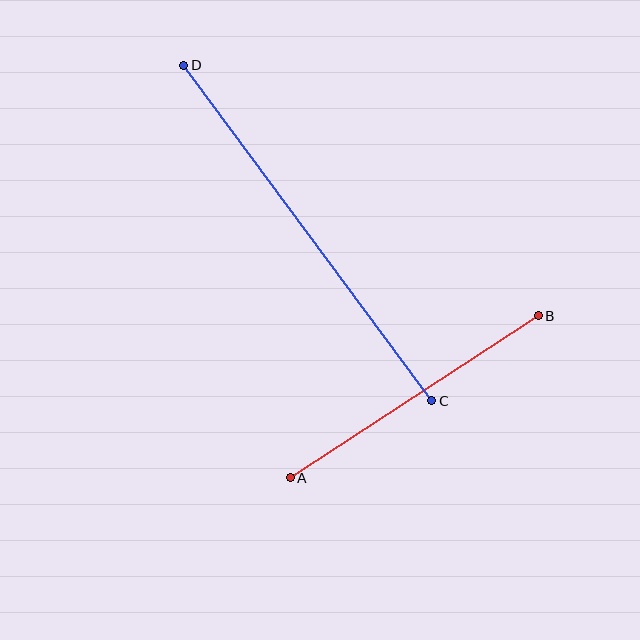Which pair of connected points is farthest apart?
Points C and D are farthest apart.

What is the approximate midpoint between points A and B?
The midpoint is at approximately (414, 397) pixels.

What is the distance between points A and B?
The distance is approximately 296 pixels.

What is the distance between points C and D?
The distance is approximately 417 pixels.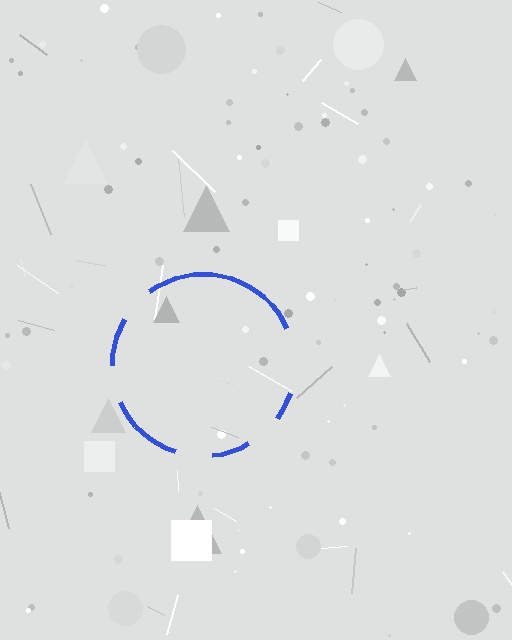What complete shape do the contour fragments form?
The contour fragments form a circle.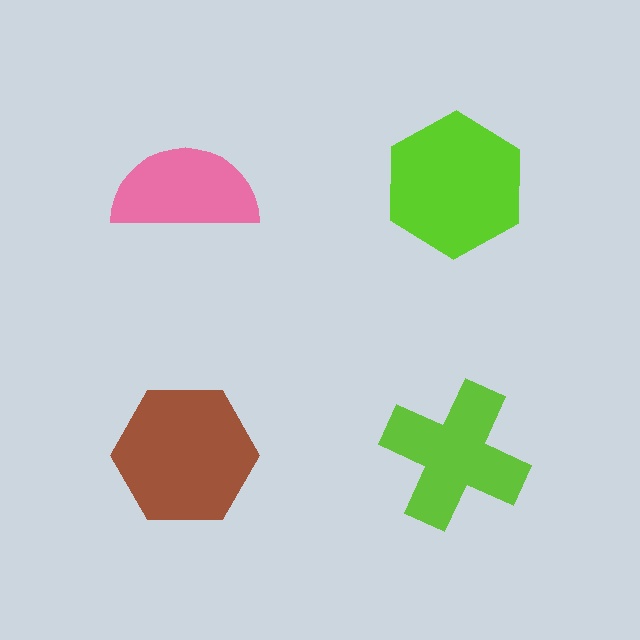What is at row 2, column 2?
A lime cross.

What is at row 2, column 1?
A brown hexagon.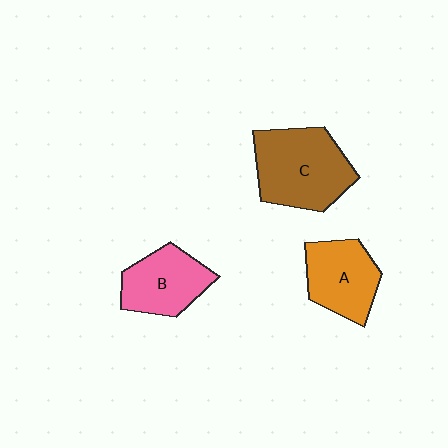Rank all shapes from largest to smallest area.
From largest to smallest: C (brown), A (orange), B (pink).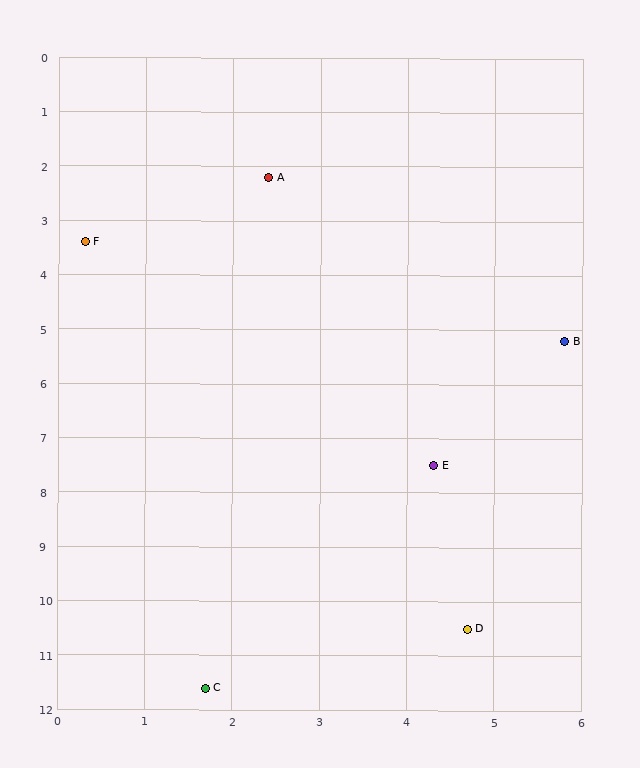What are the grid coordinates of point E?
Point E is at approximately (4.3, 7.5).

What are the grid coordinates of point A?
Point A is at approximately (2.4, 2.2).